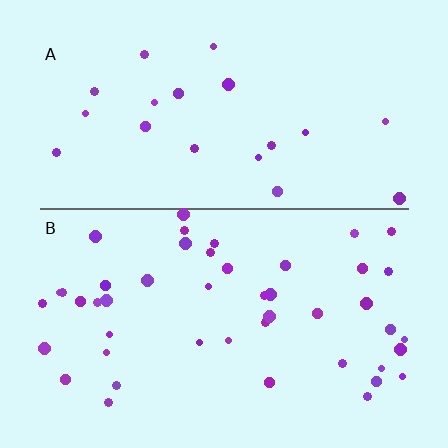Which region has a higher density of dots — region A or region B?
B (the bottom).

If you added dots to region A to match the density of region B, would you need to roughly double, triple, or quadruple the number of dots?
Approximately double.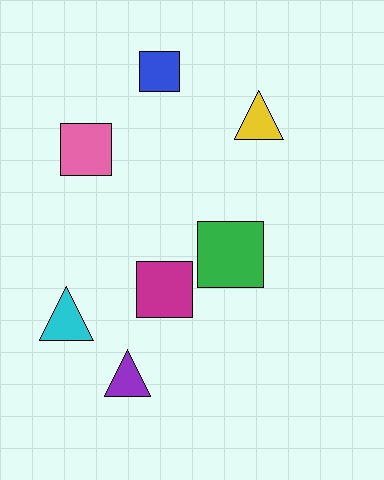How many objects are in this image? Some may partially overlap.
There are 7 objects.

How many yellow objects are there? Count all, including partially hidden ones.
There is 1 yellow object.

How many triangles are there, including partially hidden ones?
There are 3 triangles.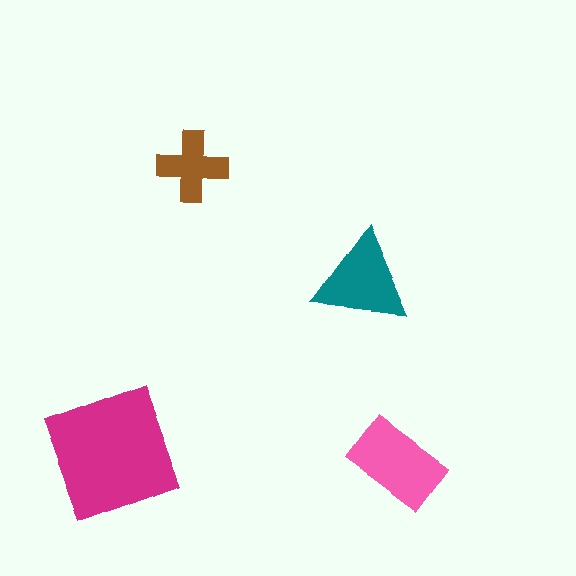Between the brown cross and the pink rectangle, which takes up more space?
The pink rectangle.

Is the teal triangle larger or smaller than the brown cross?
Larger.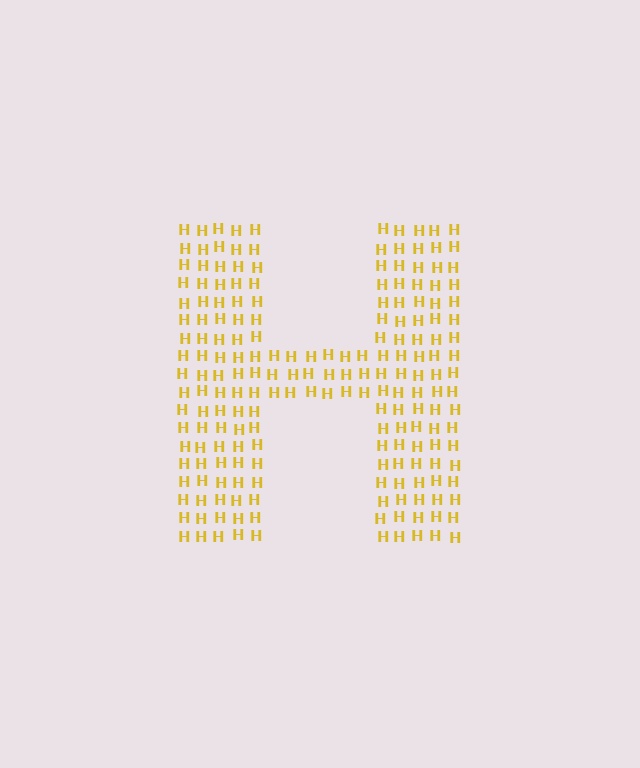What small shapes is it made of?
It is made of small letter H's.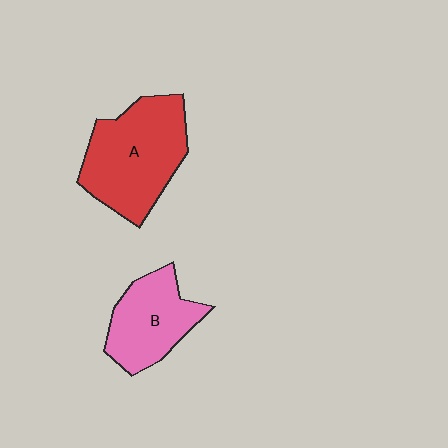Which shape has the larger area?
Shape A (red).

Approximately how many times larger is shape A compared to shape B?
Approximately 1.4 times.